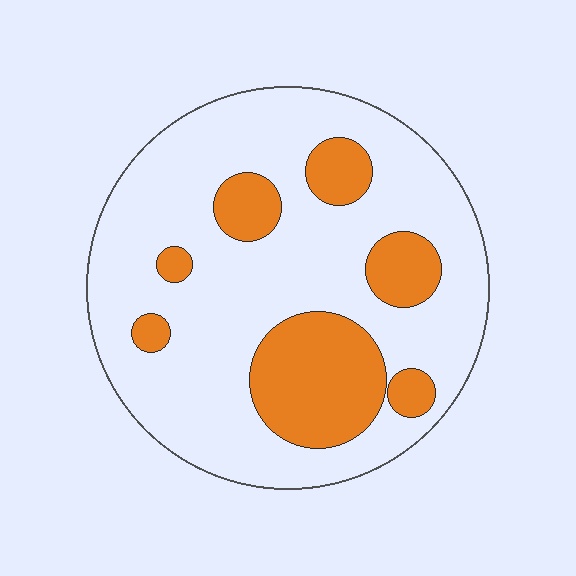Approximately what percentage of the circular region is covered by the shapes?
Approximately 25%.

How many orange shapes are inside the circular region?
7.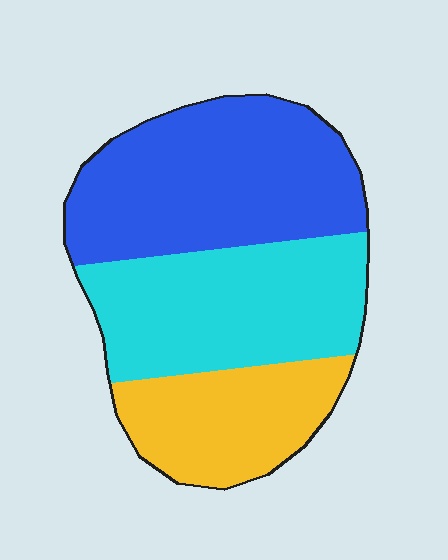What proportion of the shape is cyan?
Cyan takes up about three eighths (3/8) of the shape.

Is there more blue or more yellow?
Blue.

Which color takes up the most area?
Blue, at roughly 40%.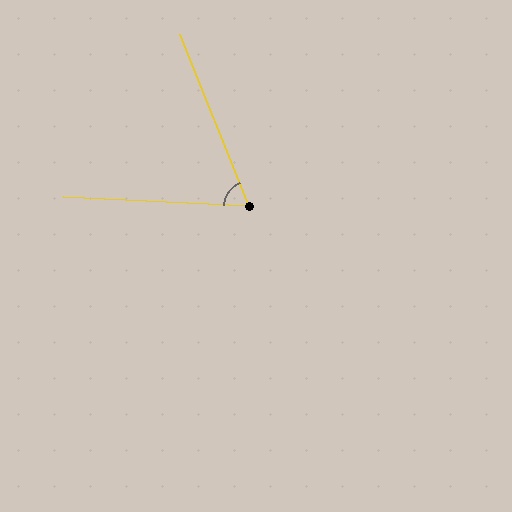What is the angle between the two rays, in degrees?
Approximately 65 degrees.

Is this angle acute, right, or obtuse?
It is acute.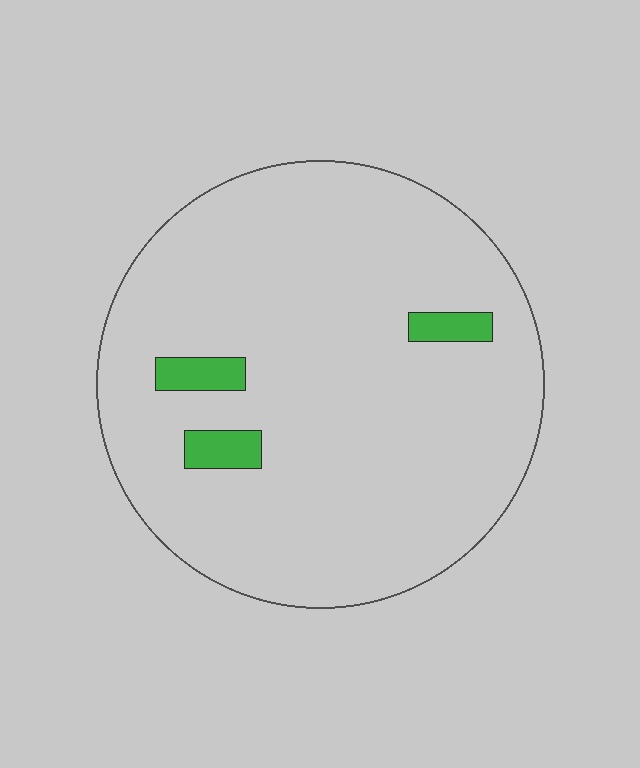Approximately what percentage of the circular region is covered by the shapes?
Approximately 5%.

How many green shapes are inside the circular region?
3.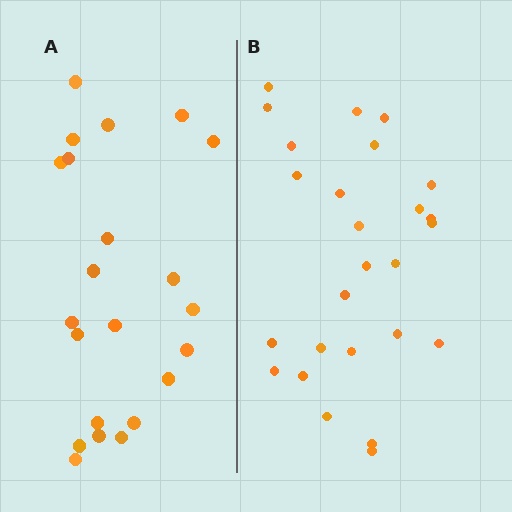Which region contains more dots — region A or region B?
Region B (the right region) has more dots.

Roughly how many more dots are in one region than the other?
Region B has about 4 more dots than region A.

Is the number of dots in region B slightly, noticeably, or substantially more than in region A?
Region B has only slightly more — the two regions are fairly close. The ratio is roughly 1.2 to 1.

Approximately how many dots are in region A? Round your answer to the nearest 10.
About 20 dots. (The exact count is 22, which rounds to 20.)